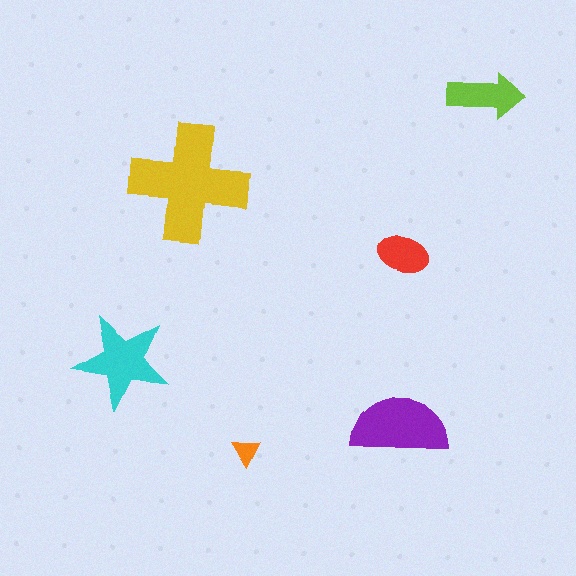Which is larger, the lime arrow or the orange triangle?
The lime arrow.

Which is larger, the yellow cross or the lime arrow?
The yellow cross.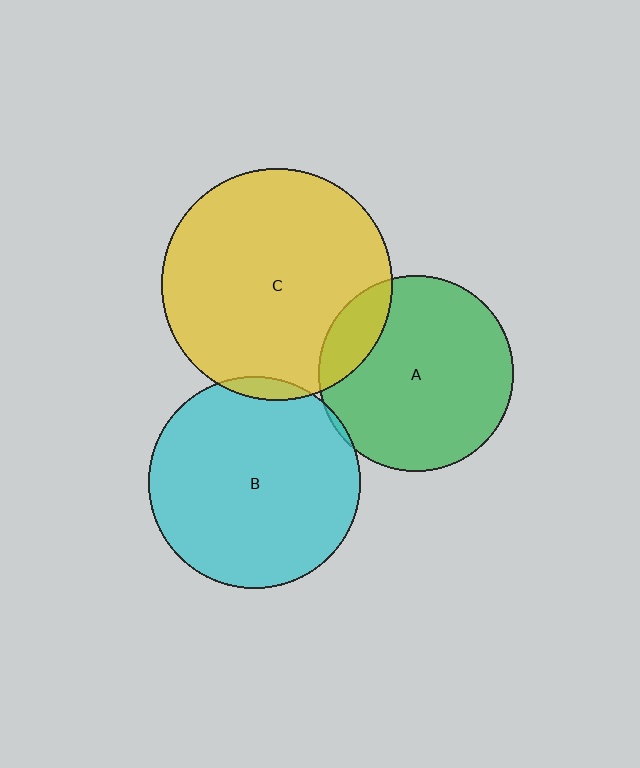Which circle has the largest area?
Circle C (yellow).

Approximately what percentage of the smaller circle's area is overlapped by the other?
Approximately 15%.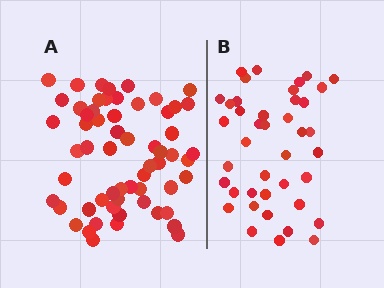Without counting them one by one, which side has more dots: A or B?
Region A (the left region) has more dots.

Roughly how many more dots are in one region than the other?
Region A has approximately 20 more dots than region B.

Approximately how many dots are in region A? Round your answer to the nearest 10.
About 60 dots.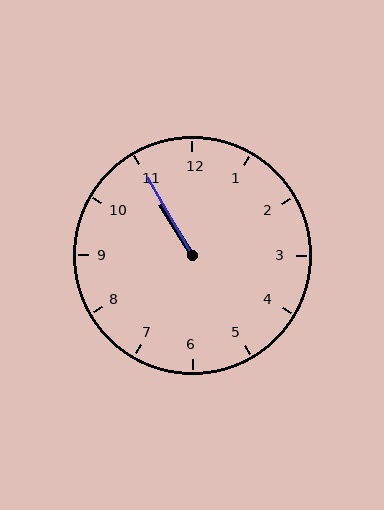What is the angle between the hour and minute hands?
Approximately 2 degrees.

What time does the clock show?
10:55.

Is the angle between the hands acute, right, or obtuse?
It is acute.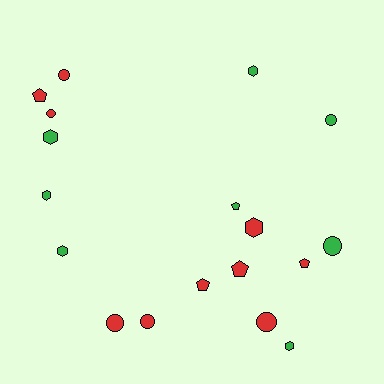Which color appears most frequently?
Red, with 10 objects.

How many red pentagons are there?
There are 4 red pentagons.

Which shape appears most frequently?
Circle, with 7 objects.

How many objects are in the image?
There are 18 objects.